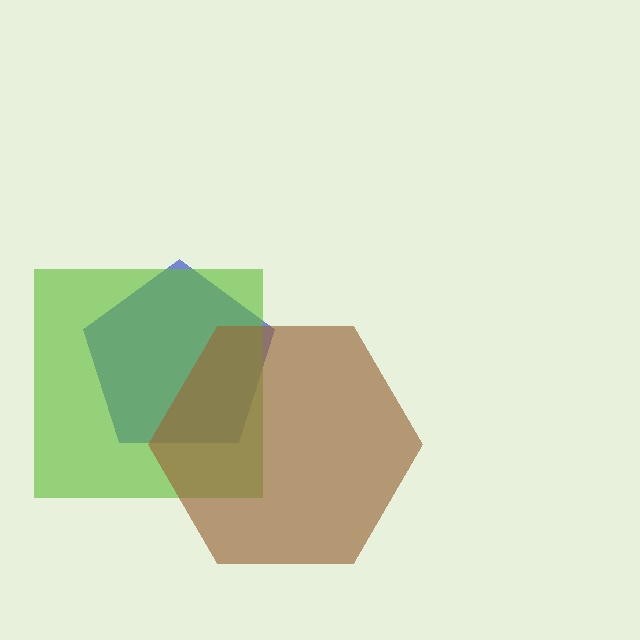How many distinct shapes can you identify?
There are 3 distinct shapes: a blue pentagon, a lime square, a brown hexagon.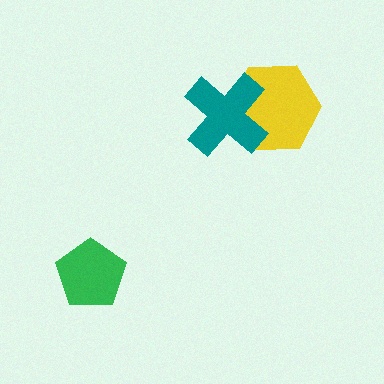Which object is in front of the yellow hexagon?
The teal cross is in front of the yellow hexagon.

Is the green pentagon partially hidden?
No, no other shape covers it.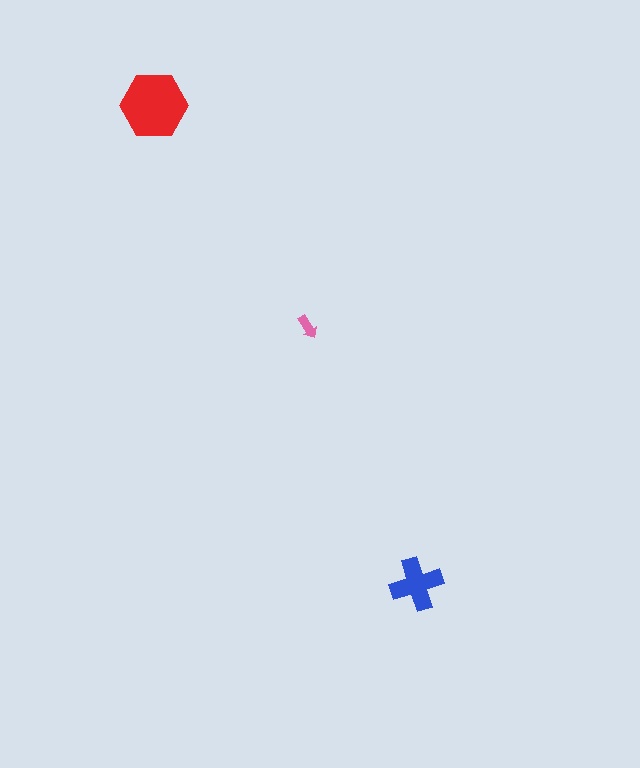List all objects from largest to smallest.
The red hexagon, the blue cross, the pink arrow.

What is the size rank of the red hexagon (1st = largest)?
1st.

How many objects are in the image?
There are 3 objects in the image.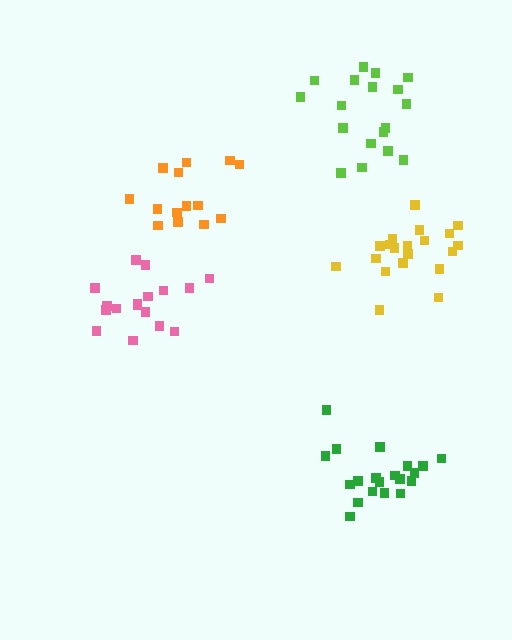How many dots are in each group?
Group 1: 18 dots, Group 2: 14 dots, Group 3: 17 dots, Group 4: 20 dots, Group 5: 20 dots (89 total).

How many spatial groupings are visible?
There are 5 spatial groupings.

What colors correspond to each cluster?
The clusters are colored: lime, orange, pink, green, yellow.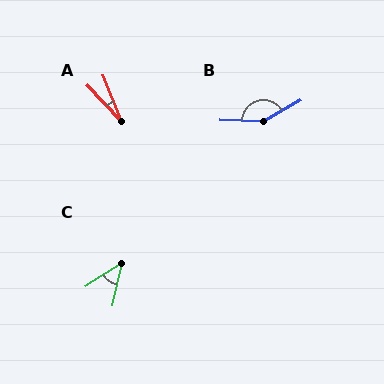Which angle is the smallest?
A, at approximately 21 degrees.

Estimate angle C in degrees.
Approximately 45 degrees.